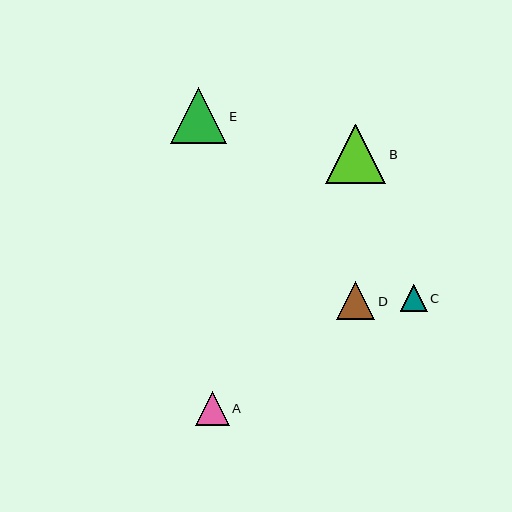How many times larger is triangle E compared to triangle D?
Triangle E is approximately 1.5 times the size of triangle D.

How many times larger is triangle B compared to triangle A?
Triangle B is approximately 1.8 times the size of triangle A.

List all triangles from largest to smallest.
From largest to smallest: B, E, D, A, C.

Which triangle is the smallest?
Triangle C is the smallest with a size of approximately 27 pixels.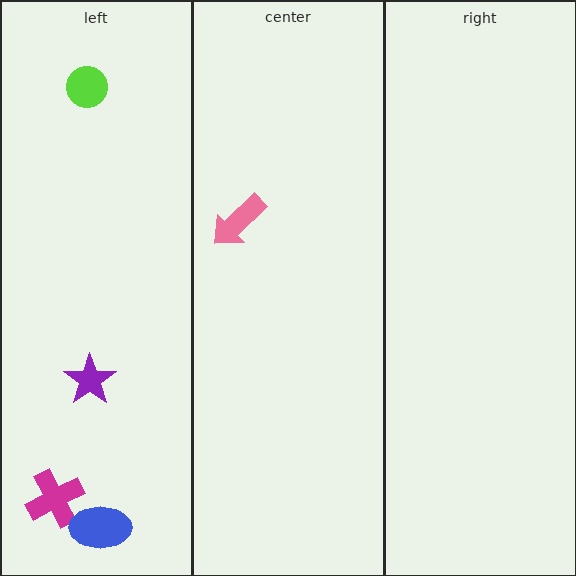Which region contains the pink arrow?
The center region.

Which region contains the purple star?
The left region.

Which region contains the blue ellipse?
The left region.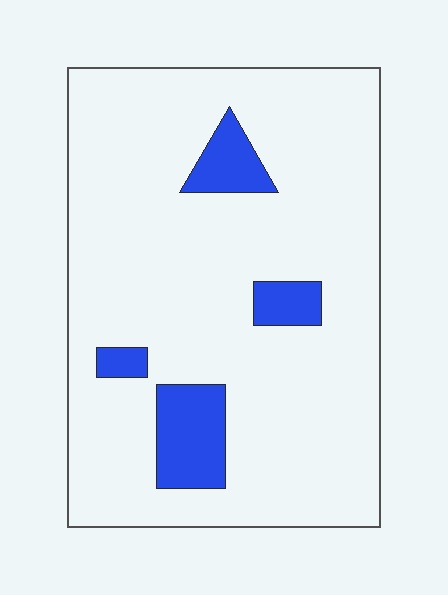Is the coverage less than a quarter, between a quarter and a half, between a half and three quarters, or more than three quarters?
Less than a quarter.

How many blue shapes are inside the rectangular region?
4.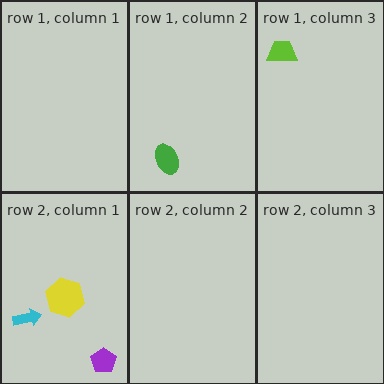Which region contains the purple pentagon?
The row 2, column 1 region.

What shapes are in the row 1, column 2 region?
The green ellipse.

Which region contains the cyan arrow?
The row 2, column 1 region.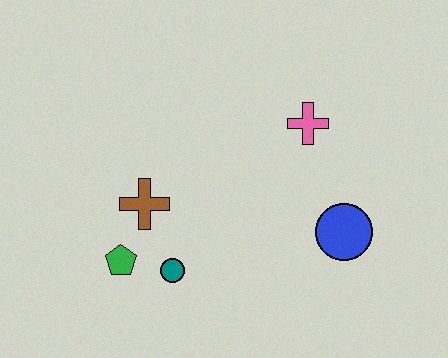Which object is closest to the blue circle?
The pink cross is closest to the blue circle.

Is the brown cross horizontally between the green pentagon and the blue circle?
Yes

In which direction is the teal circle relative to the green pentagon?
The teal circle is to the right of the green pentagon.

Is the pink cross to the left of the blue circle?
Yes